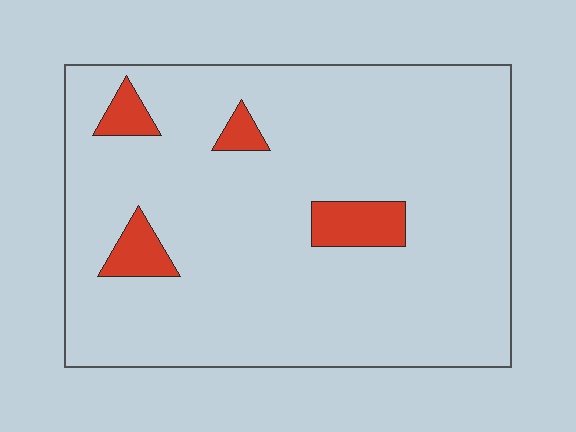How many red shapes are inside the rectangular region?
4.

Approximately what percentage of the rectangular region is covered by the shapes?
Approximately 10%.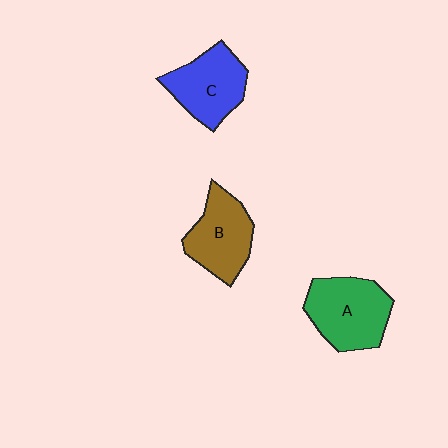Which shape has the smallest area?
Shape B (brown).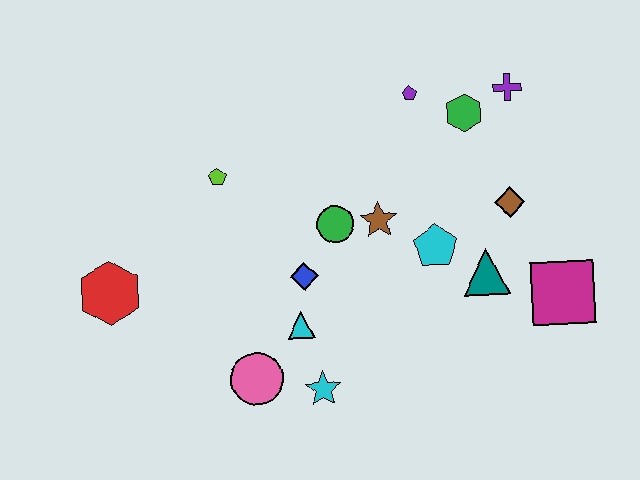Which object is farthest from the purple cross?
The red hexagon is farthest from the purple cross.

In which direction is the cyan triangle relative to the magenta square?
The cyan triangle is to the left of the magenta square.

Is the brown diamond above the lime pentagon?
No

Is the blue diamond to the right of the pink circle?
Yes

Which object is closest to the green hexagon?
The purple cross is closest to the green hexagon.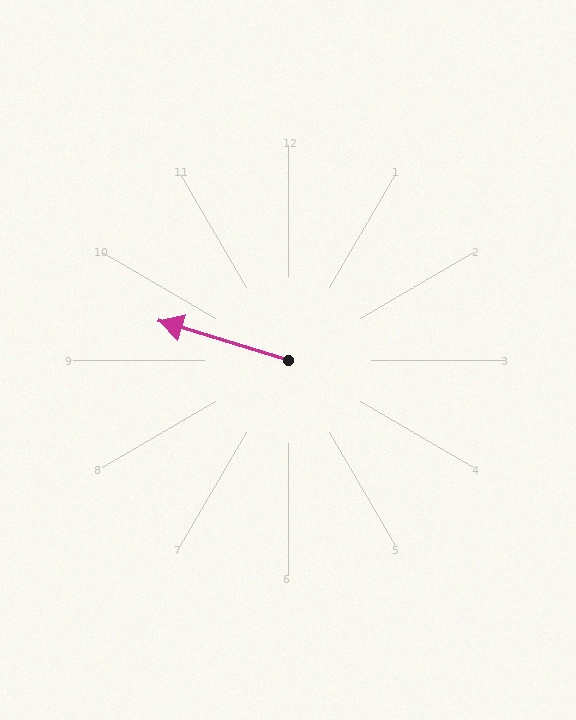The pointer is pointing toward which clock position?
Roughly 10 o'clock.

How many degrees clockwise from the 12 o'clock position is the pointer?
Approximately 287 degrees.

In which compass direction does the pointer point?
West.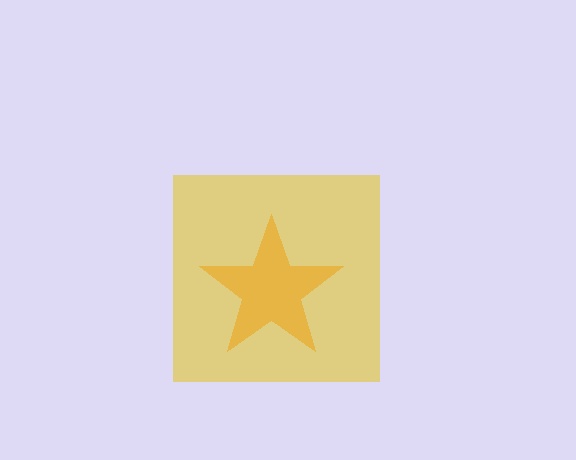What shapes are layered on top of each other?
The layered shapes are: an orange star, a yellow square.